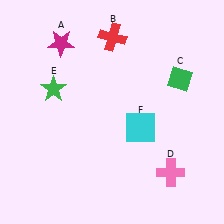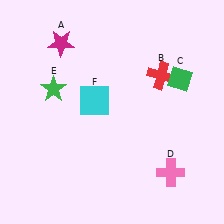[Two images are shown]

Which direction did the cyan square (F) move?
The cyan square (F) moved left.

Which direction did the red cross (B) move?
The red cross (B) moved right.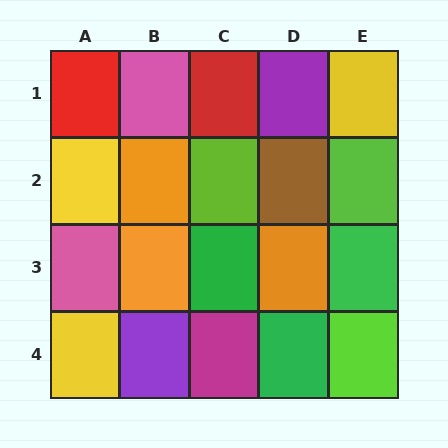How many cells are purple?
2 cells are purple.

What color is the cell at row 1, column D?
Purple.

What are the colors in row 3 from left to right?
Pink, orange, green, orange, green.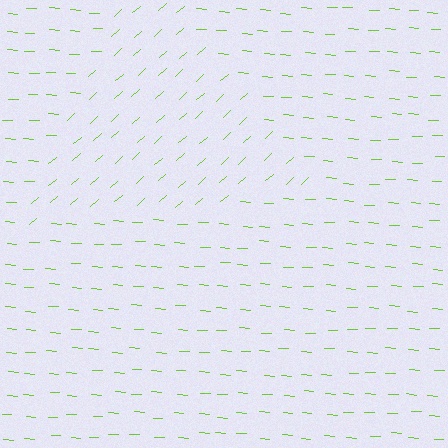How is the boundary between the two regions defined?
The boundary is defined purely by a change in line orientation (approximately 45 degrees difference). All lines are the same color and thickness.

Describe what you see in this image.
The image is filled with small lime line segments. A triangle region in the image has lines oriented differently from the surrounding lines, creating a visible texture boundary.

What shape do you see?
I see a triangle.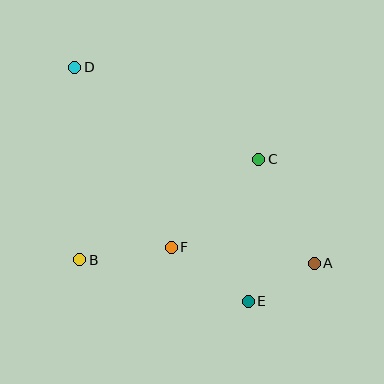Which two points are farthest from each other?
Points A and D are farthest from each other.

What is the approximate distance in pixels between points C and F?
The distance between C and F is approximately 124 pixels.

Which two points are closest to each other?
Points A and E are closest to each other.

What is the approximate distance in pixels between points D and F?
The distance between D and F is approximately 204 pixels.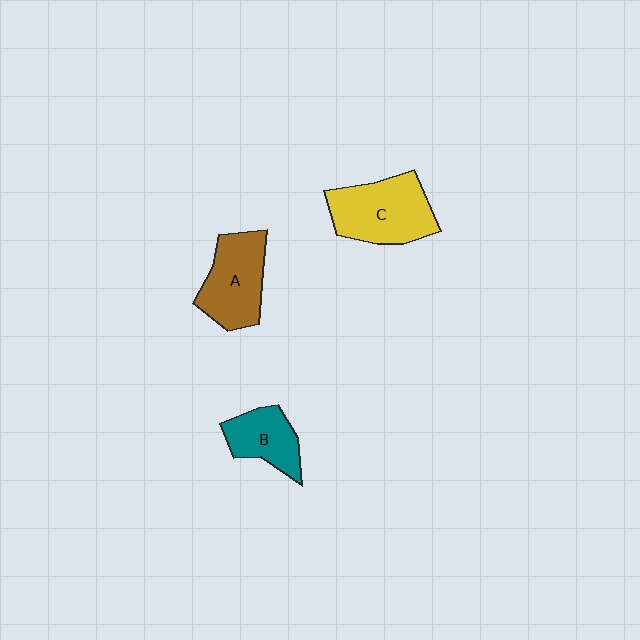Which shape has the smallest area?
Shape B (teal).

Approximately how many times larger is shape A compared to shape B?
Approximately 1.4 times.